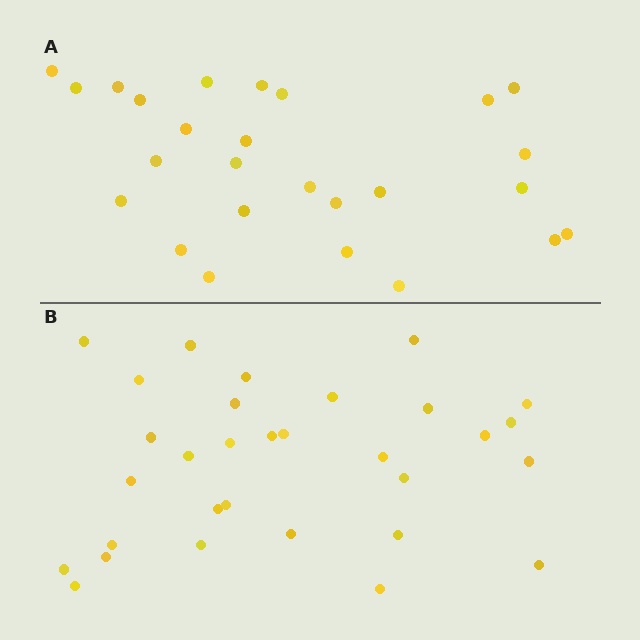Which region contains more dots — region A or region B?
Region B (the bottom region) has more dots.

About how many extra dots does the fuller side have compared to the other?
Region B has about 5 more dots than region A.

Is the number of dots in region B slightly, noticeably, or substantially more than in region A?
Region B has only slightly more — the two regions are fairly close. The ratio is roughly 1.2 to 1.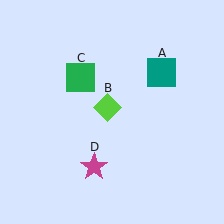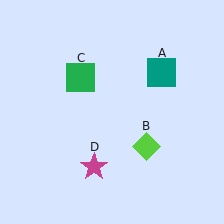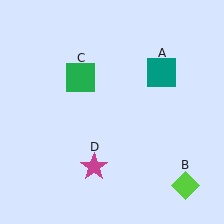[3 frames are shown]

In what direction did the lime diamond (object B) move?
The lime diamond (object B) moved down and to the right.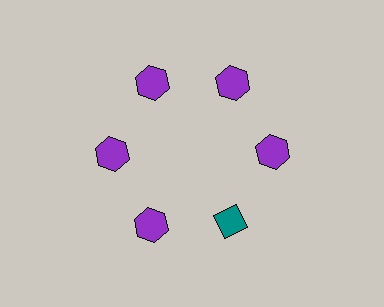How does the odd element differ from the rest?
It differs in both color (teal instead of purple) and shape (diamond instead of hexagon).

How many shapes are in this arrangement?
There are 6 shapes arranged in a ring pattern.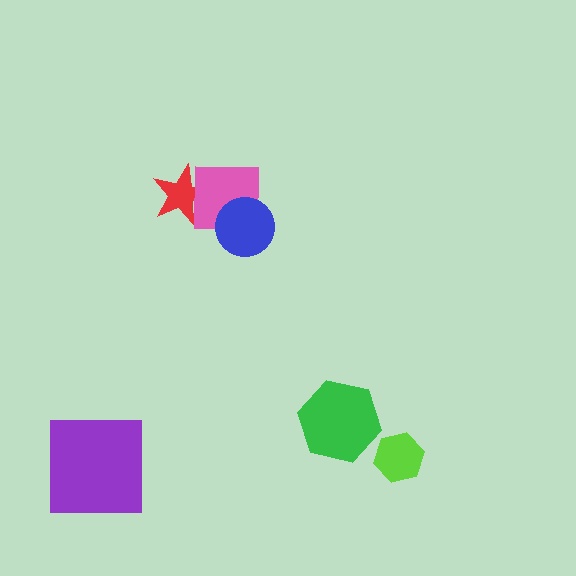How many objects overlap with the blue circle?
1 object overlaps with the blue circle.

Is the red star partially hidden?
Yes, it is partially covered by another shape.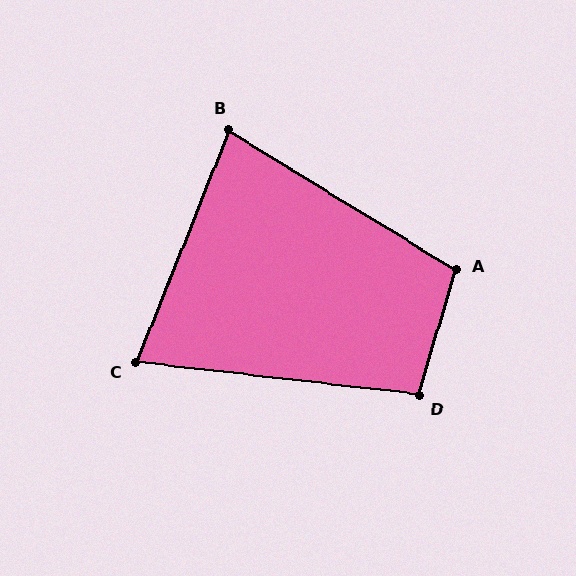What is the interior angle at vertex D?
Approximately 100 degrees (obtuse).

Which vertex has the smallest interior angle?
C, at approximately 75 degrees.